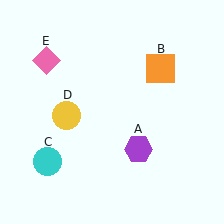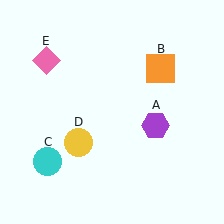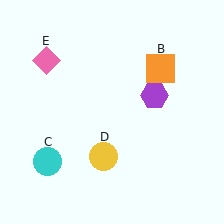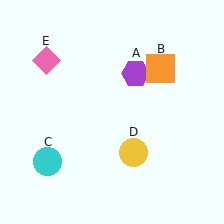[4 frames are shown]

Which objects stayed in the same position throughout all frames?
Orange square (object B) and cyan circle (object C) and pink diamond (object E) remained stationary.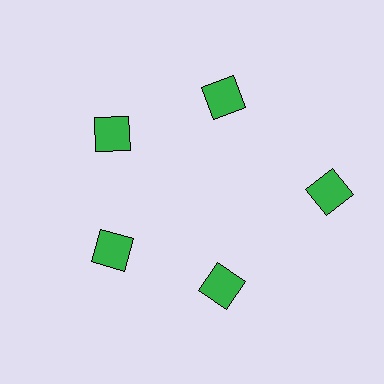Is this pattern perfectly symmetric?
No. The 5 green diamonds are arranged in a ring, but one element near the 3 o'clock position is pushed outward from the center, breaking the 5-fold rotational symmetry.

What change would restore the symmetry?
The symmetry would be restored by moving it inward, back onto the ring so that all 5 diamonds sit at equal angles and equal distance from the center.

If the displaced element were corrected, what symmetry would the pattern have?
It would have 5-fold rotational symmetry — the pattern would map onto itself every 72 degrees.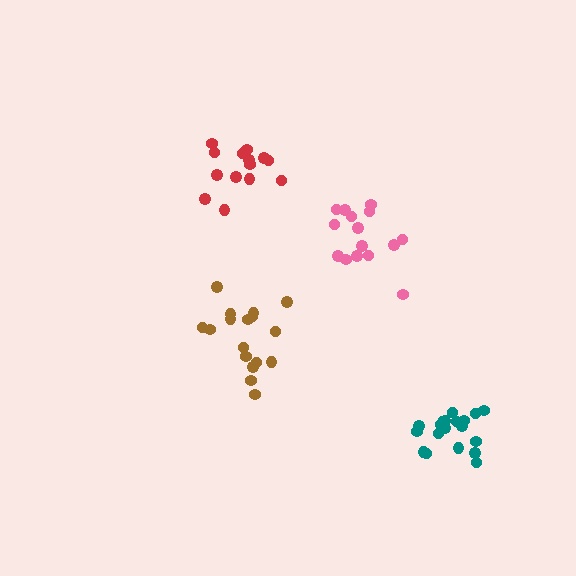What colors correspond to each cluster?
The clusters are colored: red, pink, brown, teal.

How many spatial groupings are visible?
There are 4 spatial groupings.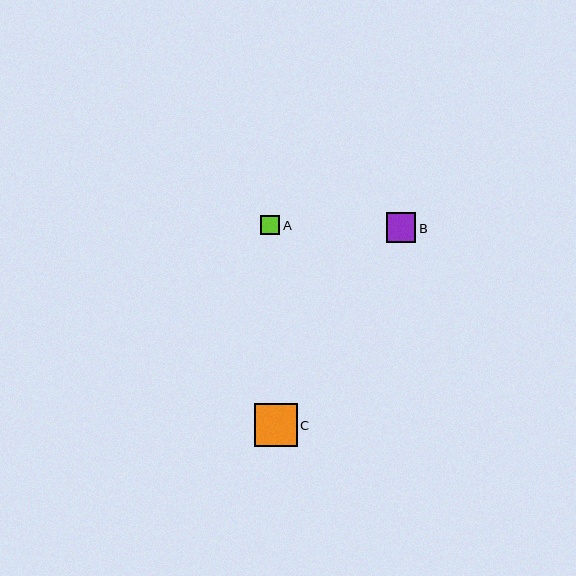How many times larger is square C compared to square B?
Square C is approximately 1.5 times the size of square B.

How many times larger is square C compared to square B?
Square C is approximately 1.5 times the size of square B.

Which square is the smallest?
Square A is the smallest with a size of approximately 19 pixels.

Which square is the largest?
Square C is the largest with a size of approximately 43 pixels.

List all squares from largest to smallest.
From largest to smallest: C, B, A.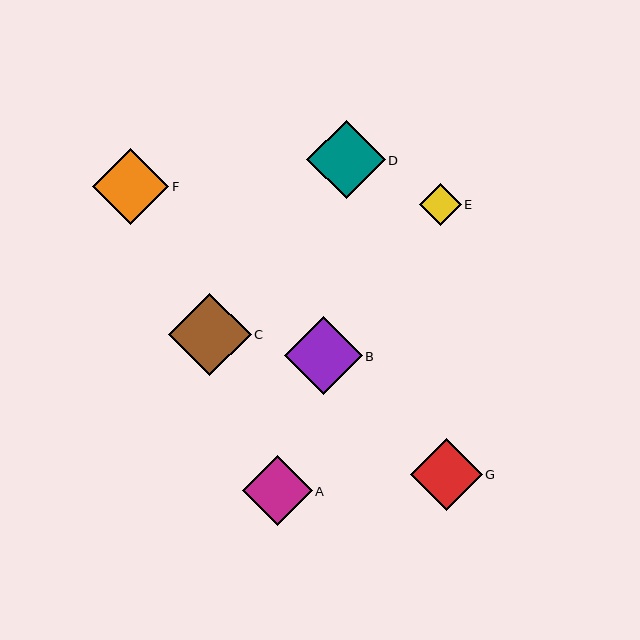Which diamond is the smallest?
Diamond E is the smallest with a size of approximately 42 pixels.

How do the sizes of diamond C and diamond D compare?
Diamond C and diamond D are approximately the same size.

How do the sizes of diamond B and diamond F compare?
Diamond B and diamond F are approximately the same size.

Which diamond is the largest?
Diamond C is the largest with a size of approximately 83 pixels.